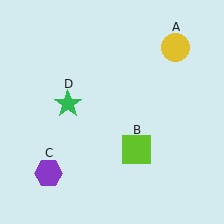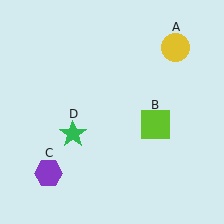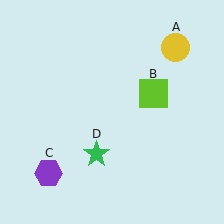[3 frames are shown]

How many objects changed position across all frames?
2 objects changed position: lime square (object B), green star (object D).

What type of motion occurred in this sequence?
The lime square (object B), green star (object D) rotated counterclockwise around the center of the scene.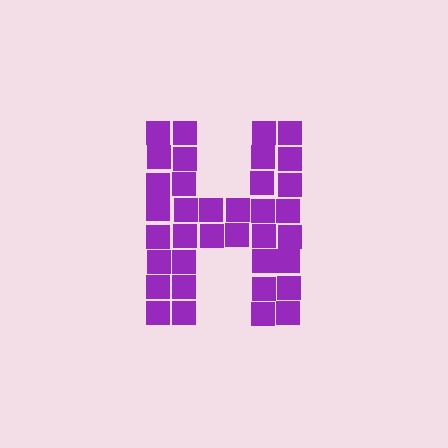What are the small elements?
The small elements are squares.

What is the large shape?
The large shape is the letter H.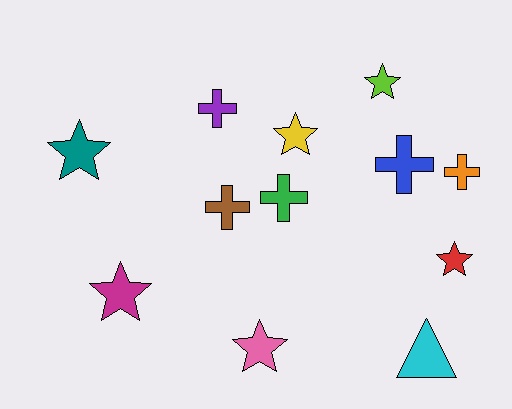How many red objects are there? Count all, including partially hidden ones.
There is 1 red object.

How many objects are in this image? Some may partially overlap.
There are 12 objects.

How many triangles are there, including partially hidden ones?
There is 1 triangle.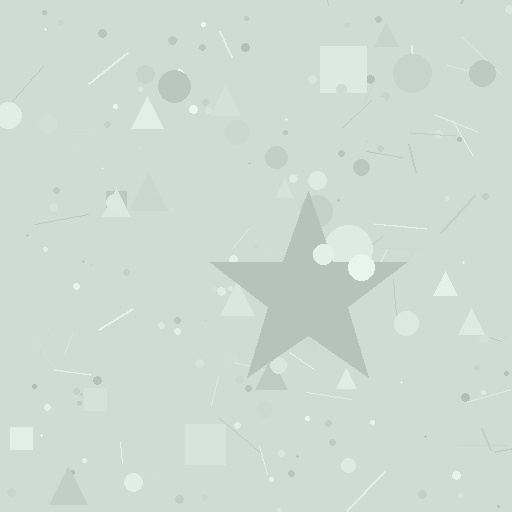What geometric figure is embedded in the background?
A star is embedded in the background.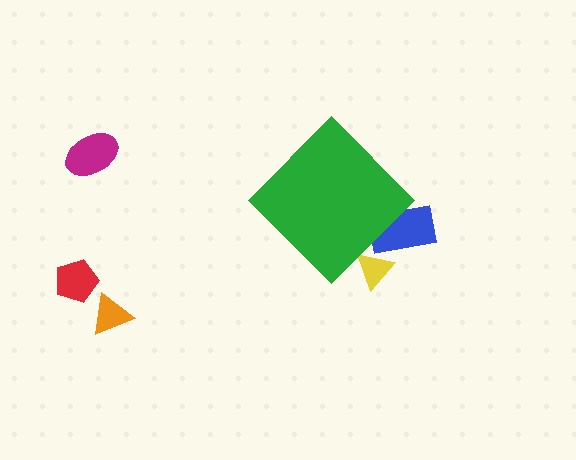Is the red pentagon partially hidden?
No, the red pentagon is fully visible.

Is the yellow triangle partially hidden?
Yes, the yellow triangle is partially hidden behind the green diamond.